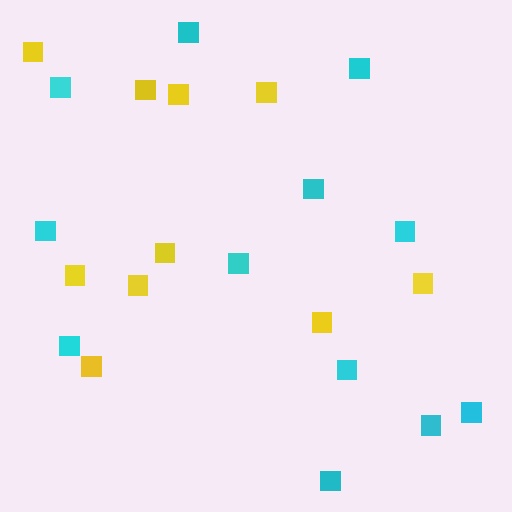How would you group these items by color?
There are 2 groups: one group of yellow squares (10) and one group of cyan squares (12).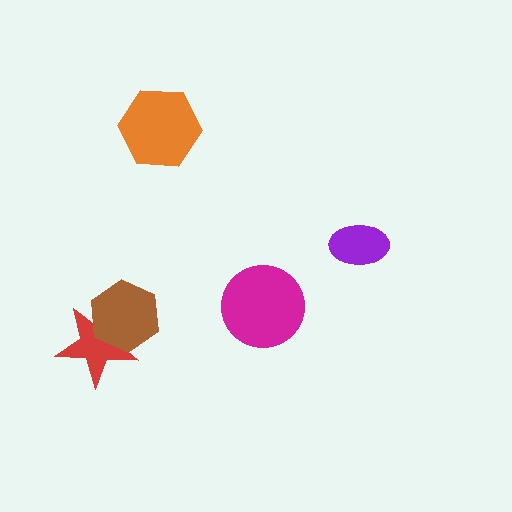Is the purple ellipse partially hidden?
No, no other shape covers it.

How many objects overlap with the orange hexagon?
0 objects overlap with the orange hexagon.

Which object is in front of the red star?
The brown hexagon is in front of the red star.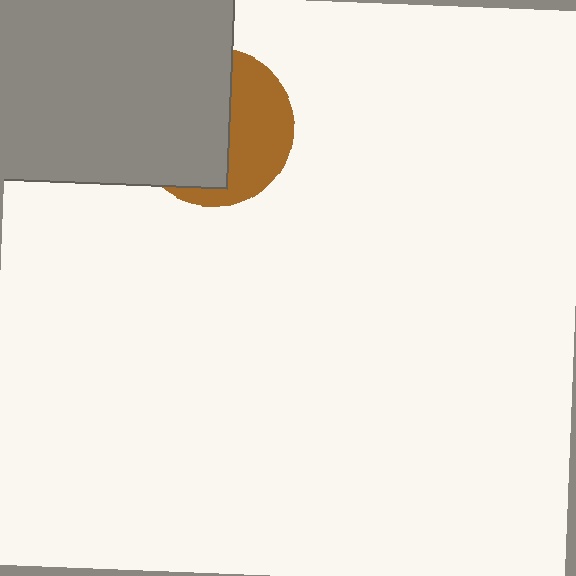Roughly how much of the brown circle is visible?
A small part of it is visible (roughly 42%).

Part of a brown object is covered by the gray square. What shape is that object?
It is a circle.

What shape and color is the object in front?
The object in front is a gray square.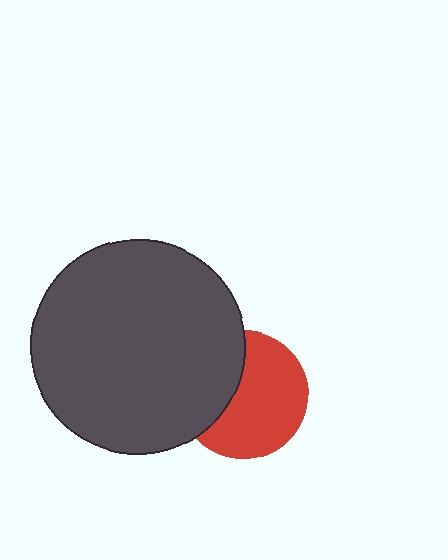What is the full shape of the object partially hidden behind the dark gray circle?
The partially hidden object is a red circle.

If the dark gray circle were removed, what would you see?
You would see the complete red circle.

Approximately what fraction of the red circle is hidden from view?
Roughly 37% of the red circle is hidden behind the dark gray circle.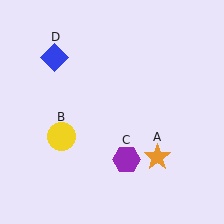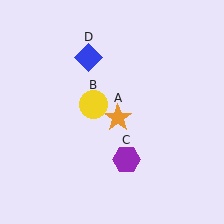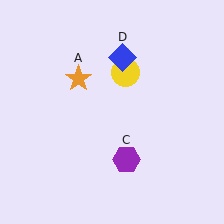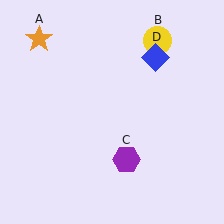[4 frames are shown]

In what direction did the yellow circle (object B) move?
The yellow circle (object B) moved up and to the right.